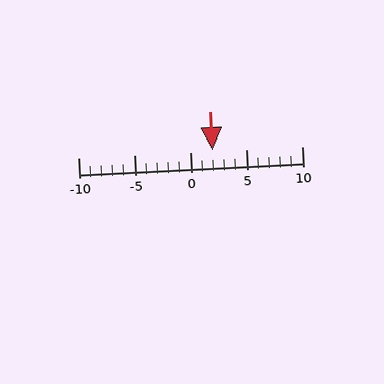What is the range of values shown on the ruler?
The ruler shows values from -10 to 10.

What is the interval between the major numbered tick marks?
The major tick marks are spaced 5 units apart.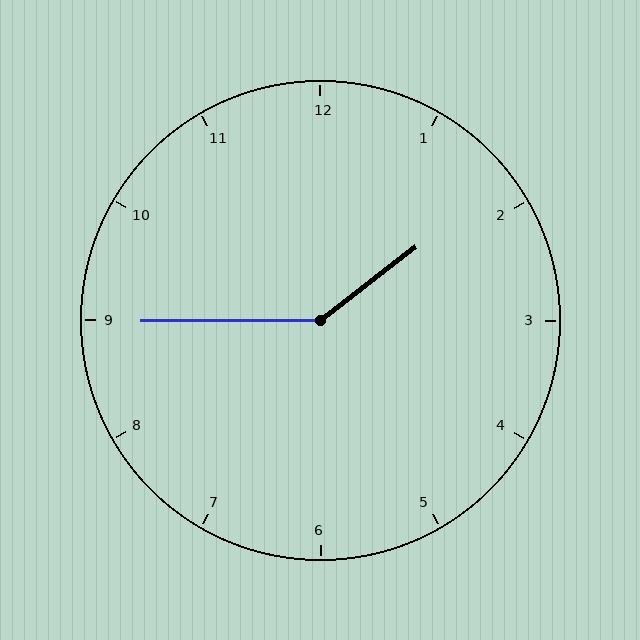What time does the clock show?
1:45.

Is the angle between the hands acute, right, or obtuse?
It is obtuse.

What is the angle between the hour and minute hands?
Approximately 142 degrees.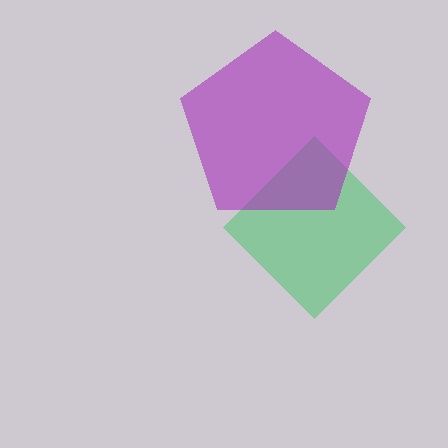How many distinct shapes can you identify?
There are 2 distinct shapes: a green diamond, a purple pentagon.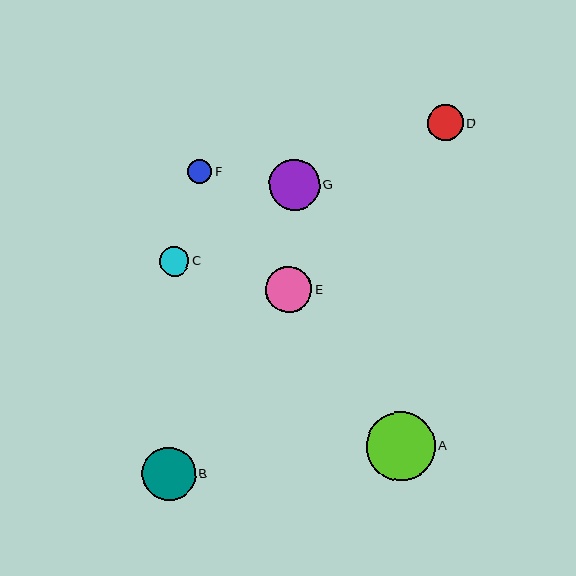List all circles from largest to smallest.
From largest to smallest: A, B, G, E, D, C, F.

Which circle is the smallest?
Circle F is the smallest with a size of approximately 24 pixels.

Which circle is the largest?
Circle A is the largest with a size of approximately 69 pixels.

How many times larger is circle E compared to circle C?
Circle E is approximately 1.5 times the size of circle C.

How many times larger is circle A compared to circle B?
Circle A is approximately 1.3 times the size of circle B.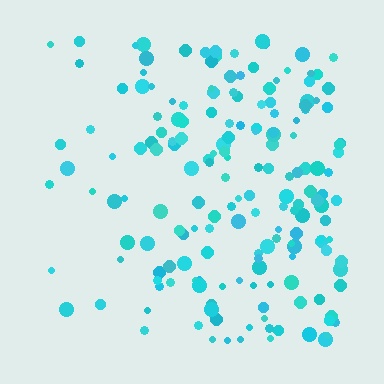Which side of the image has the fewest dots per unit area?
The left.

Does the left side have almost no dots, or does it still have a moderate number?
Still a moderate number, just noticeably fewer than the right.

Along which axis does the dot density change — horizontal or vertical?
Horizontal.